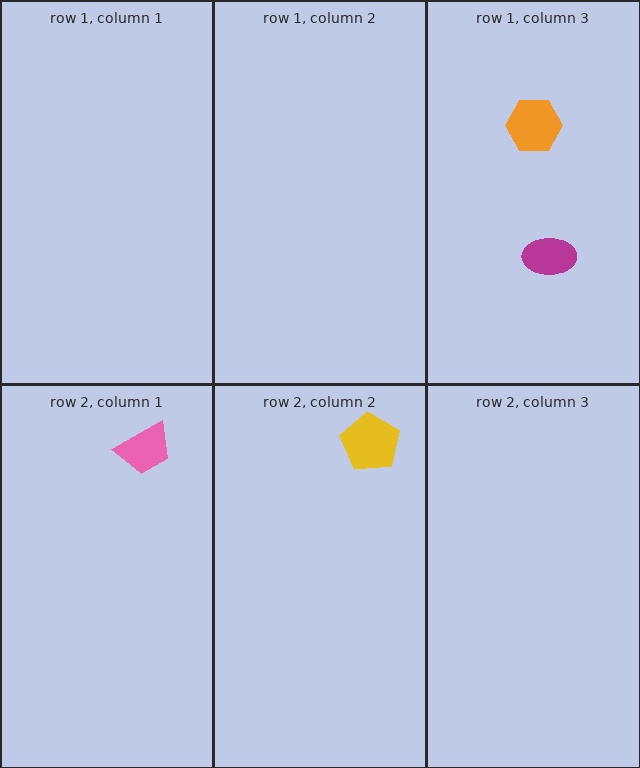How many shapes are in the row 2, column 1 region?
1.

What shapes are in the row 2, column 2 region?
The yellow pentagon.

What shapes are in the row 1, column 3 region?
The magenta ellipse, the orange hexagon.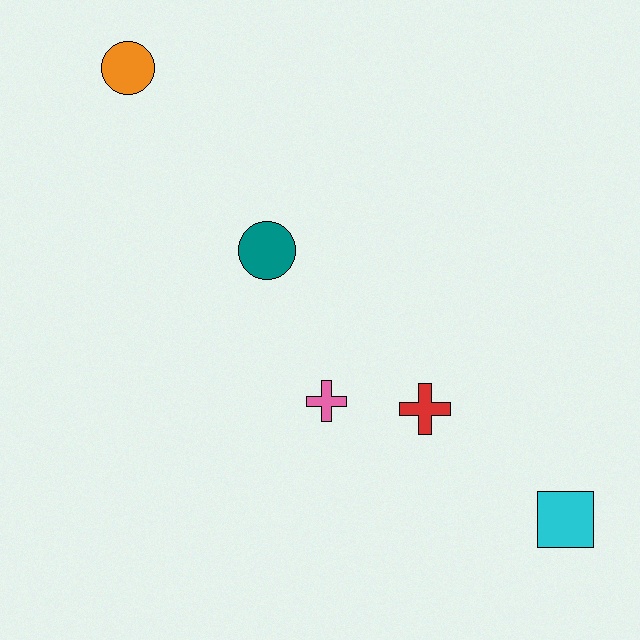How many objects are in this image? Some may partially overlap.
There are 5 objects.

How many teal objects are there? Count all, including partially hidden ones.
There is 1 teal object.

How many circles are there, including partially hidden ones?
There are 2 circles.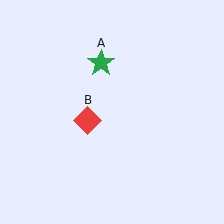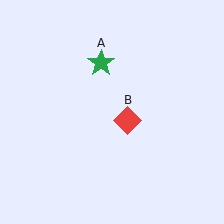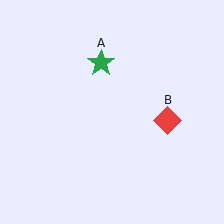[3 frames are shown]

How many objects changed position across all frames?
1 object changed position: red diamond (object B).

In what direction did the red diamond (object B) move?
The red diamond (object B) moved right.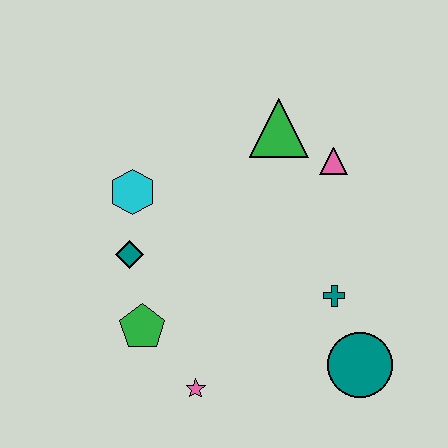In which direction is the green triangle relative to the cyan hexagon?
The green triangle is to the right of the cyan hexagon.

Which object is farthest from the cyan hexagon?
The teal circle is farthest from the cyan hexagon.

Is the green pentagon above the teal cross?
No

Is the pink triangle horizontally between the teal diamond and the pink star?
No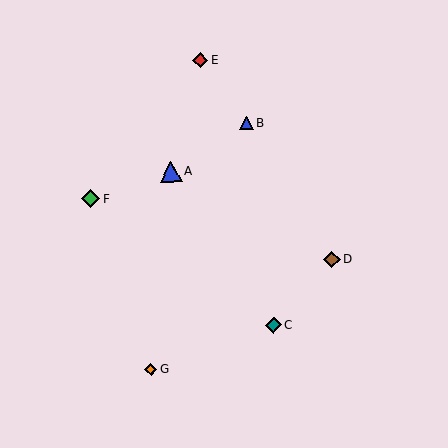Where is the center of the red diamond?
The center of the red diamond is at (201, 60).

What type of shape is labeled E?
Shape E is a red diamond.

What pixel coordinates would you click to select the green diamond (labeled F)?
Click at (90, 199) to select the green diamond F.